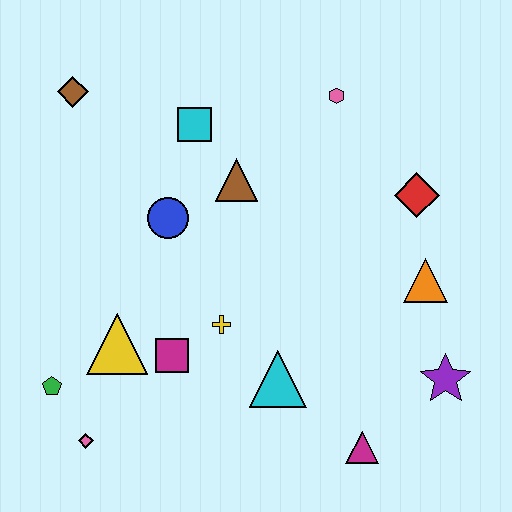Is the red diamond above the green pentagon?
Yes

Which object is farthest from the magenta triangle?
The brown diamond is farthest from the magenta triangle.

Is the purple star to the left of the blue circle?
No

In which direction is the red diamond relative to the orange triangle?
The red diamond is above the orange triangle.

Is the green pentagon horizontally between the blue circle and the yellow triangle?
No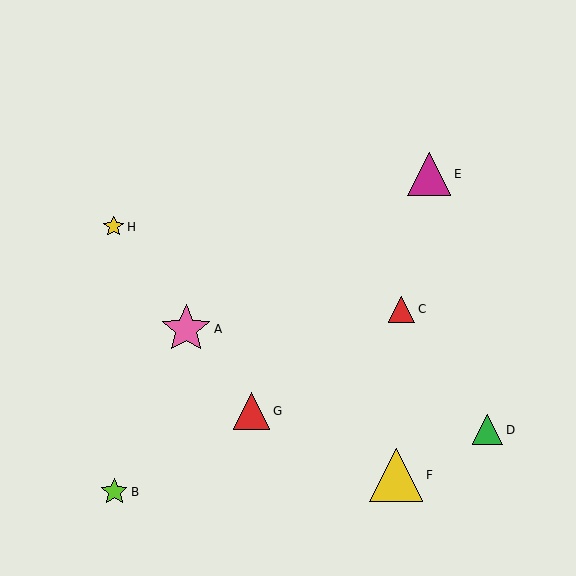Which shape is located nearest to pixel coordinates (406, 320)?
The red triangle (labeled C) at (401, 309) is nearest to that location.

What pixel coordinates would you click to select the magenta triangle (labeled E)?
Click at (429, 174) to select the magenta triangle E.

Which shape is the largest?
The yellow triangle (labeled F) is the largest.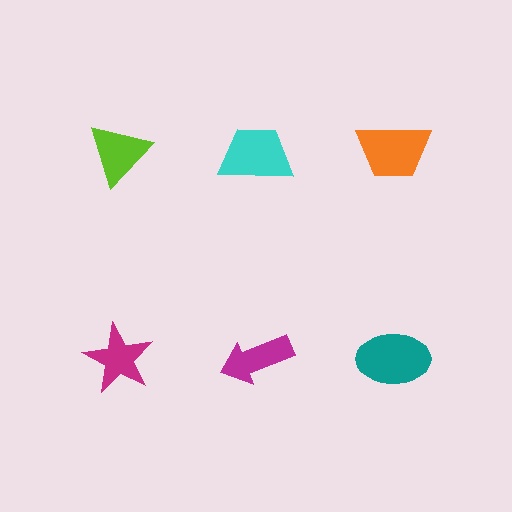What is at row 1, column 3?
An orange trapezoid.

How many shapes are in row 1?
3 shapes.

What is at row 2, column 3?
A teal ellipse.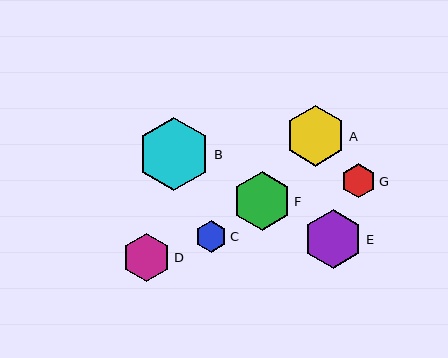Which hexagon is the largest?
Hexagon B is the largest with a size of approximately 73 pixels.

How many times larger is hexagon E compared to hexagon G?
Hexagon E is approximately 1.7 times the size of hexagon G.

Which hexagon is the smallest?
Hexagon C is the smallest with a size of approximately 32 pixels.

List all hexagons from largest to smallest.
From largest to smallest: B, A, E, F, D, G, C.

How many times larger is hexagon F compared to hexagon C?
Hexagon F is approximately 1.8 times the size of hexagon C.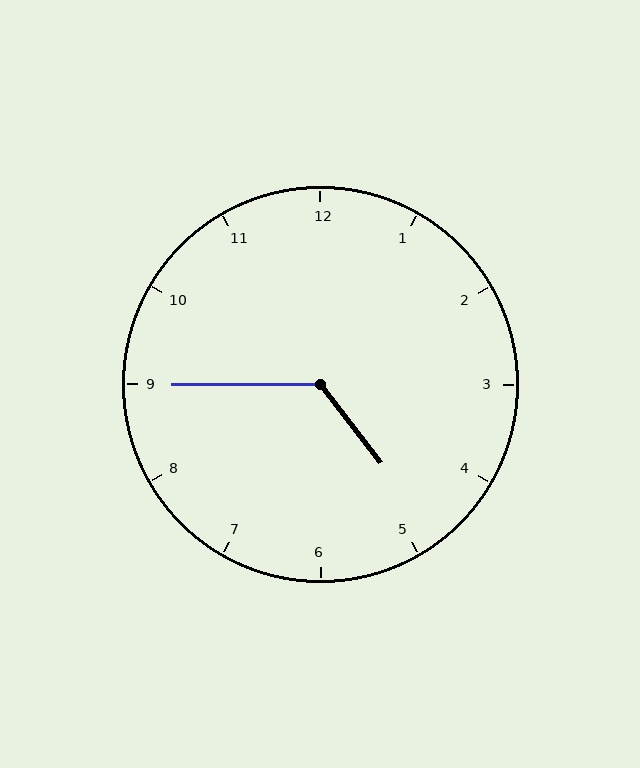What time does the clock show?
4:45.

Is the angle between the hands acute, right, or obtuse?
It is obtuse.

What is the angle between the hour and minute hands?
Approximately 128 degrees.